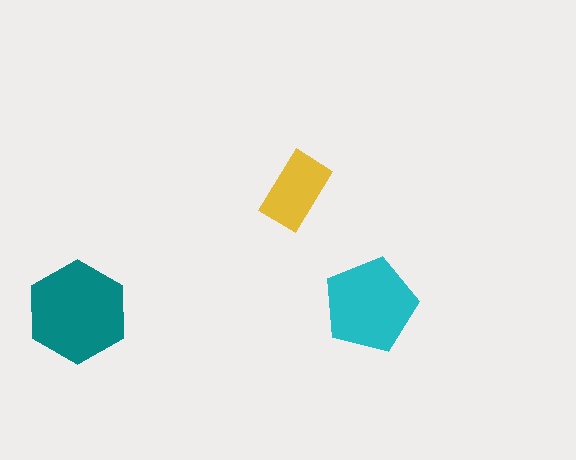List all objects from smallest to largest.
The yellow rectangle, the cyan pentagon, the teal hexagon.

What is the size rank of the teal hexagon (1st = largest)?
1st.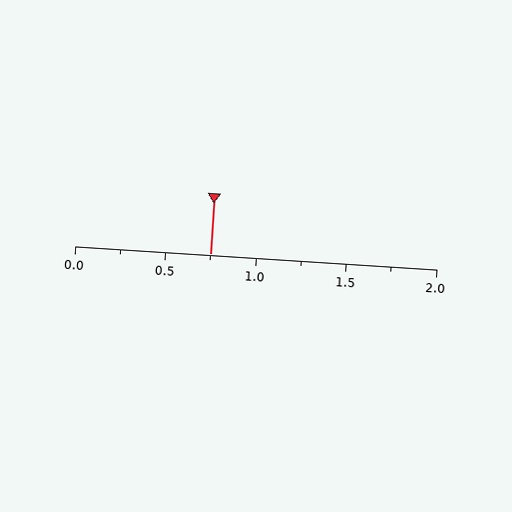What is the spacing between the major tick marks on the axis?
The major ticks are spaced 0.5 apart.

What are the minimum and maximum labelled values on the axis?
The axis runs from 0.0 to 2.0.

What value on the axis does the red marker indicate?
The marker indicates approximately 0.75.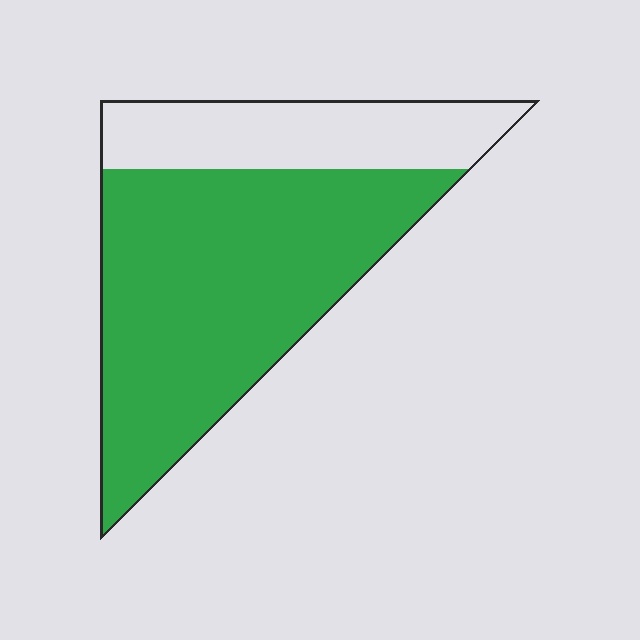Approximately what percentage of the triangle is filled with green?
Approximately 70%.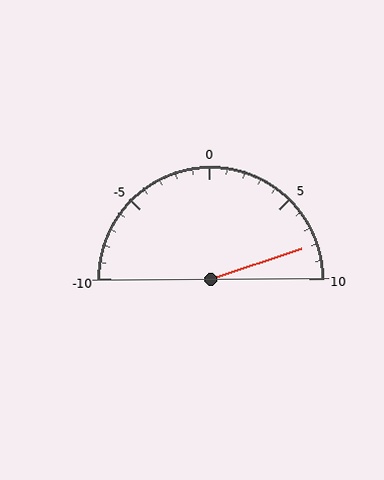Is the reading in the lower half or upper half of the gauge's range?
The reading is in the upper half of the range (-10 to 10).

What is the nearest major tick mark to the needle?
The nearest major tick mark is 10.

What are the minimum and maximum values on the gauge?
The gauge ranges from -10 to 10.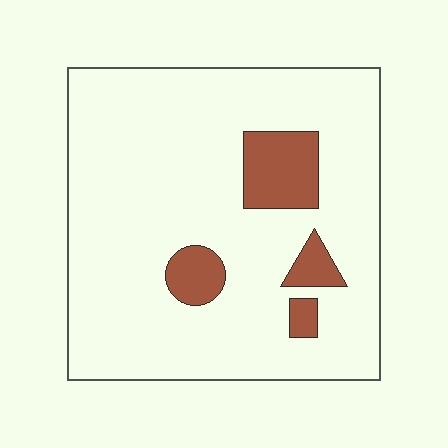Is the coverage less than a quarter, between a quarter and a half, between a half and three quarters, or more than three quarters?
Less than a quarter.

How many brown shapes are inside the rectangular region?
4.